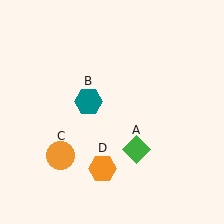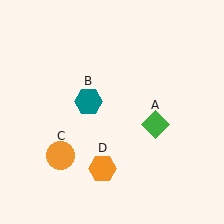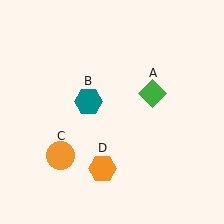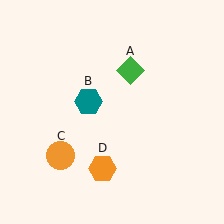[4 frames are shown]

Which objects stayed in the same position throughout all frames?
Teal hexagon (object B) and orange circle (object C) and orange hexagon (object D) remained stationary.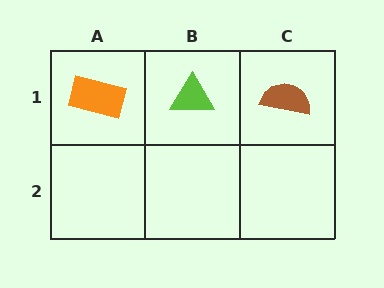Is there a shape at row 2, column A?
No, that cell is empty.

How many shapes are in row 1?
3 shapes.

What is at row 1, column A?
An orange rectangle.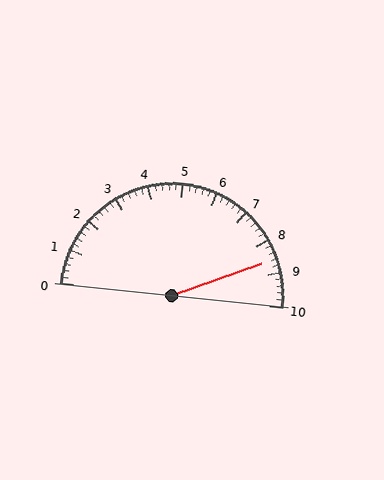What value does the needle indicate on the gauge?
The needle indicates approximately 8.6.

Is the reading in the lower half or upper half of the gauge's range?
The reading is in the upper half of the range (0 to 10).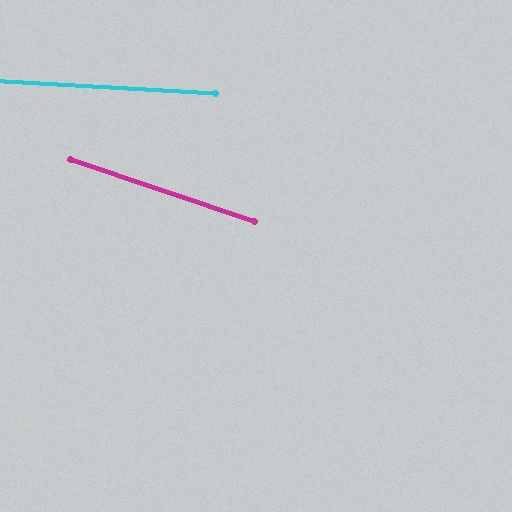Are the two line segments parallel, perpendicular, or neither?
Neither parallel nor perpendicular — they differ by about 15°.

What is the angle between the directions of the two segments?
Approximately 15 degrees.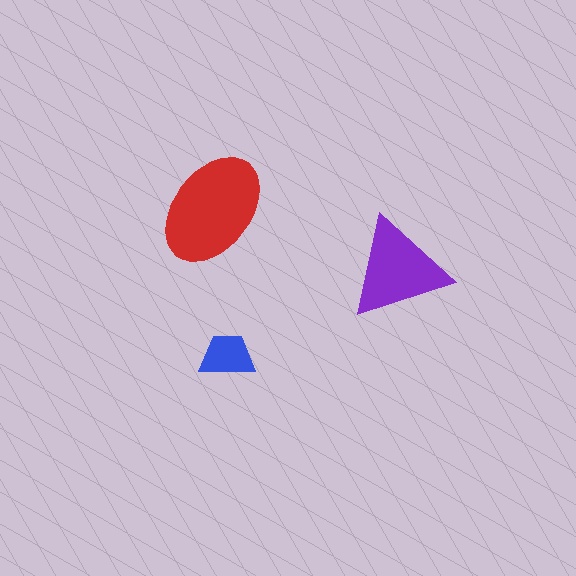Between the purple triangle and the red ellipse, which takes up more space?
The red ellipse.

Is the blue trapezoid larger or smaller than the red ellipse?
Smaller.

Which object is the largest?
The red ellipse.